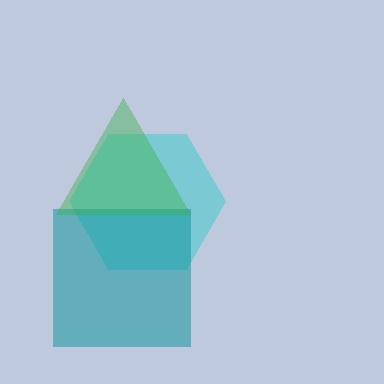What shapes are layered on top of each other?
The layered shapes are: a cyan hexagon, a teal square, a green triangle.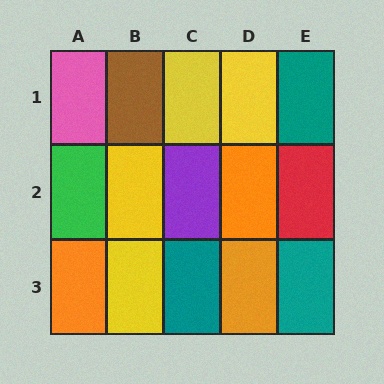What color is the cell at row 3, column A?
Orange.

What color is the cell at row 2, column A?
Green.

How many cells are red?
1 cell is red.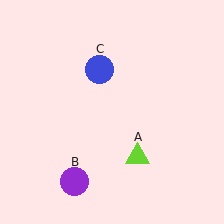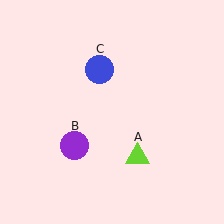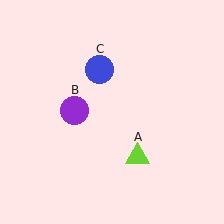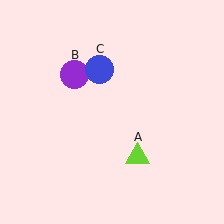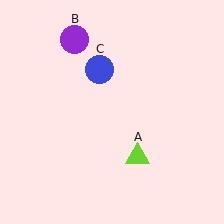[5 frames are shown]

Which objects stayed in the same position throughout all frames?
Lime triangle (object A) and blue circle (object C) remained stationary.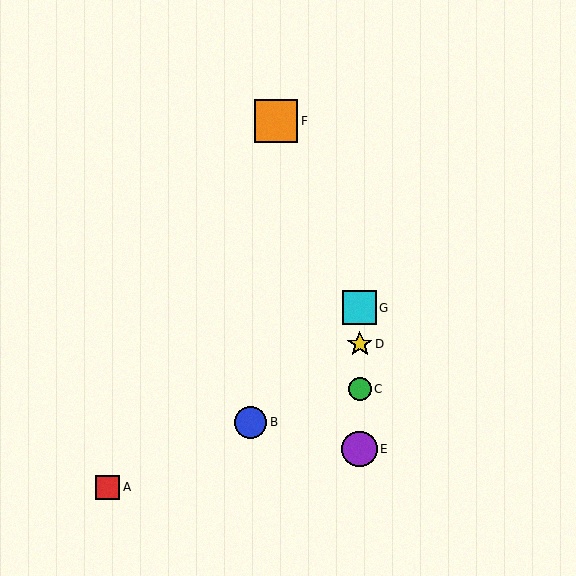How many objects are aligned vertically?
4 objects (C, D, E, G) are aligned vertically.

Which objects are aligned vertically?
Objects C, D, E, G are aligned vertically.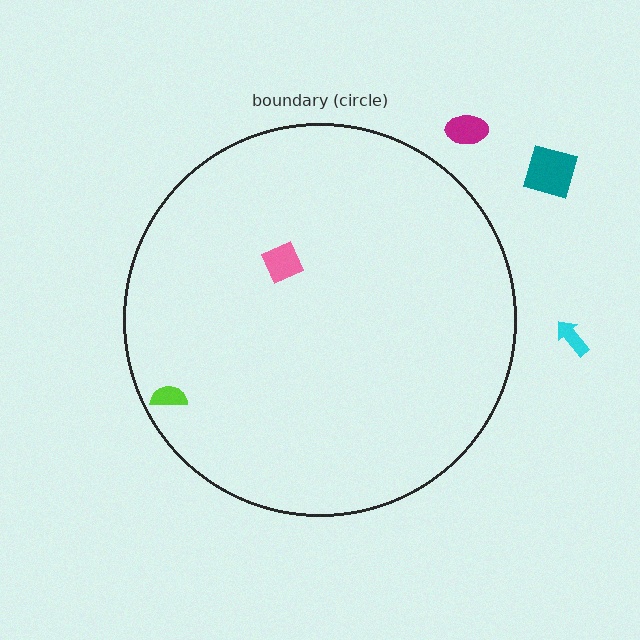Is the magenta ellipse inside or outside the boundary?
Outside.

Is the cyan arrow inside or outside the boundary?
Outside.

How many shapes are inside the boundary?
2 inside, 3 outside.